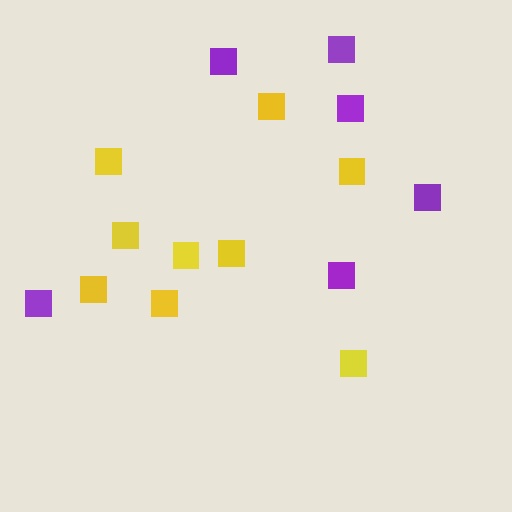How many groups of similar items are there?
There are 2 groups: one group of purple squares (6) and one group of yellow squares (9).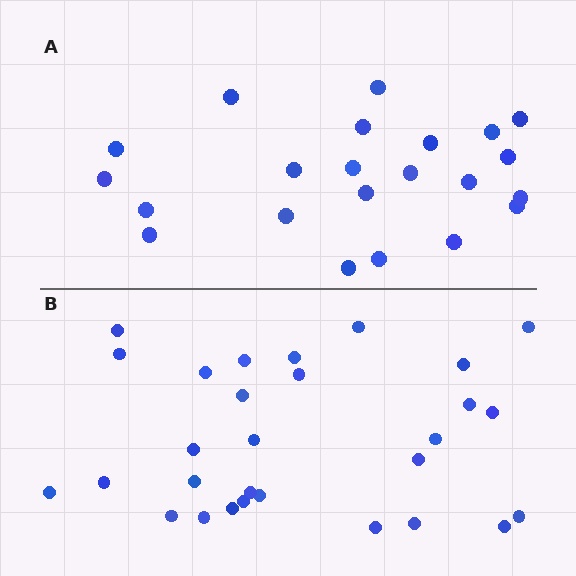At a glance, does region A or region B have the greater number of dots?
Region B (the bottom region) has more dots.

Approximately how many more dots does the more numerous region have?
Region B has roughly 8 or so more dots than region A.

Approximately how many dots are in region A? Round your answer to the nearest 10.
About 20 dots. (The exact count is 22, which rounds to 20.)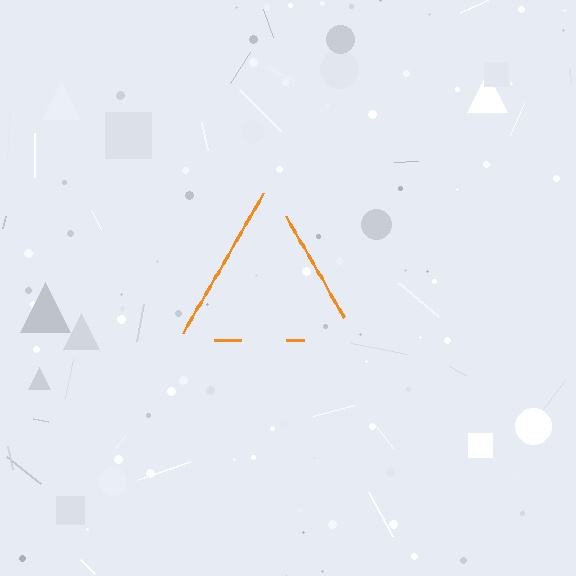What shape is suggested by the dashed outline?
The dashed outline suggests a triangle.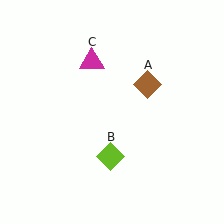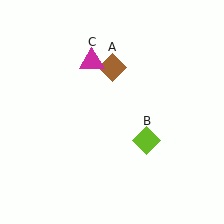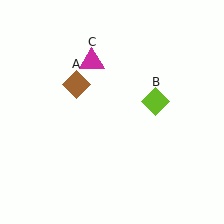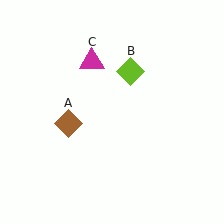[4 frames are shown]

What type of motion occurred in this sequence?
The brown diamond (object A), lime diamond (object B) rotated counterclockwise around the center of the scene.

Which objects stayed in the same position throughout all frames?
Magenta triangle (object C) remained stationary.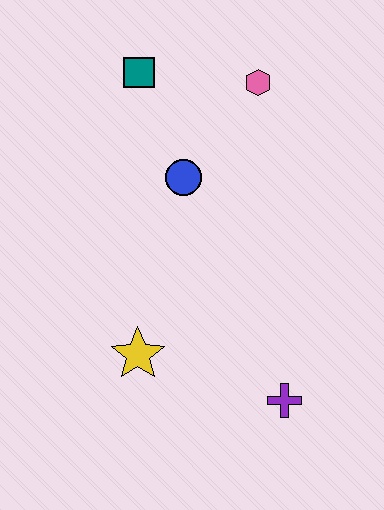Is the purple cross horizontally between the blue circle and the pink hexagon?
No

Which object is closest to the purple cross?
The yellow star is closest to the purple cross.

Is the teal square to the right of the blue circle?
No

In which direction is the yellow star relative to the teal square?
The yellow star is below the teal square.